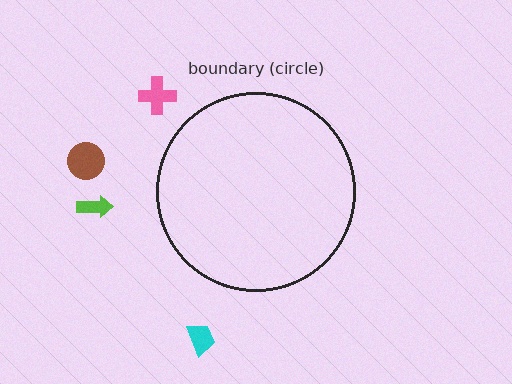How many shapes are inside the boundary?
0 inside, 4 outside.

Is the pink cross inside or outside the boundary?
Outside.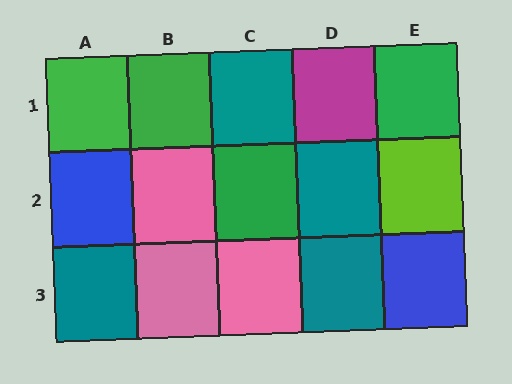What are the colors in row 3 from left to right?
Teal, pink, pink, teal, blue.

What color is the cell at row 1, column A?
Green.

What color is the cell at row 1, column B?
Green.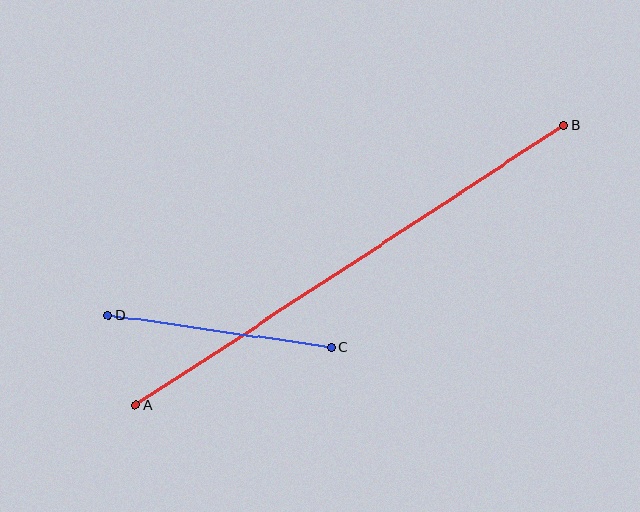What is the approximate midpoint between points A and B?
The midpoint is at approximately (350, 265) pixels.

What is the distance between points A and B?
The distance is approximately 511 pixels.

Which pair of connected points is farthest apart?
Points A and B are farthest apart.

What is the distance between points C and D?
The distance is approximately 225 pixels.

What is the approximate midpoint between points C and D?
The midpoint is at approximately (219, 331) pixels.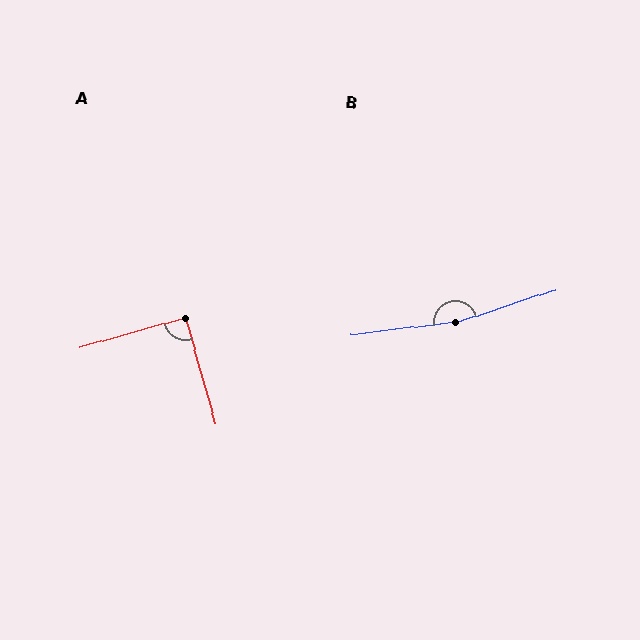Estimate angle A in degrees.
Approximately 90 degrees.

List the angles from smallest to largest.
A (90°), B (169°).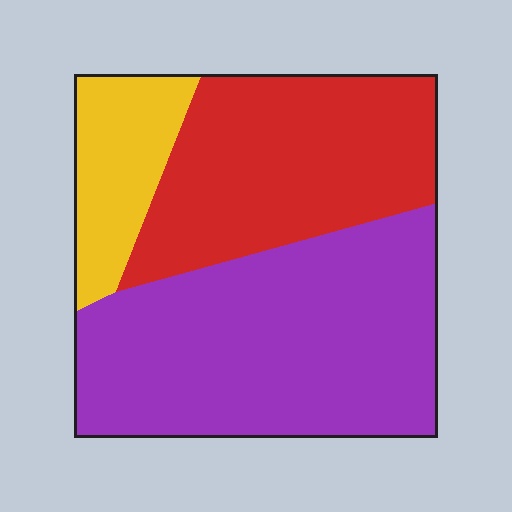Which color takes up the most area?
Purple, at roughly 50%.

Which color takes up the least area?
Yellow, at roughly 15%.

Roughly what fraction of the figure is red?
Red takes up between a third and a half of the figure.